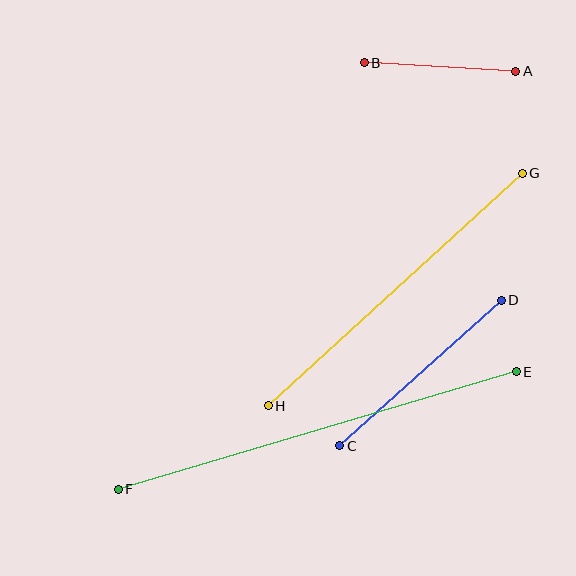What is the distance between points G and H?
The distance is approximately 344 pixels.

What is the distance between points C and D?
The distance is approximately 217 pixels.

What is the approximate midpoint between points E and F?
The midpoint is at approximately (317, 430) pixels.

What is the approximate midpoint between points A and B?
The midpoint is at approximately (440, 67) pixels.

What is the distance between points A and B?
The distance is approximately 152 pixels.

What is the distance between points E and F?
The distance is approximately 415 pixels.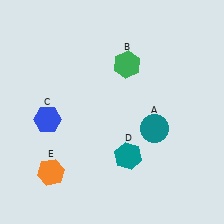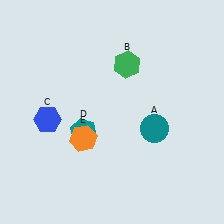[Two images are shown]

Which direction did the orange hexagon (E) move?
The orange hexagon (E) moved up.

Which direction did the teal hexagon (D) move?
The teal hexagon (D) moved left.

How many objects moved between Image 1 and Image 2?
2 objects moved between the two images.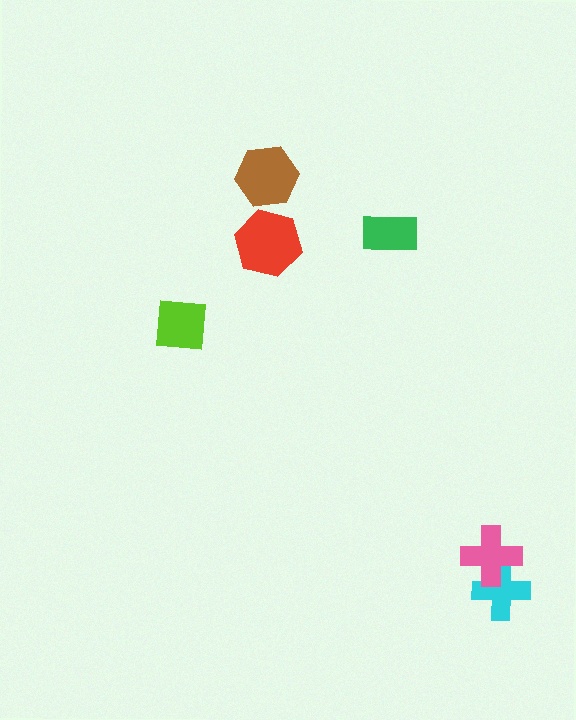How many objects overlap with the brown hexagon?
0 objects overlap with the brown hexagon.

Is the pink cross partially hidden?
No, no other shape covers it.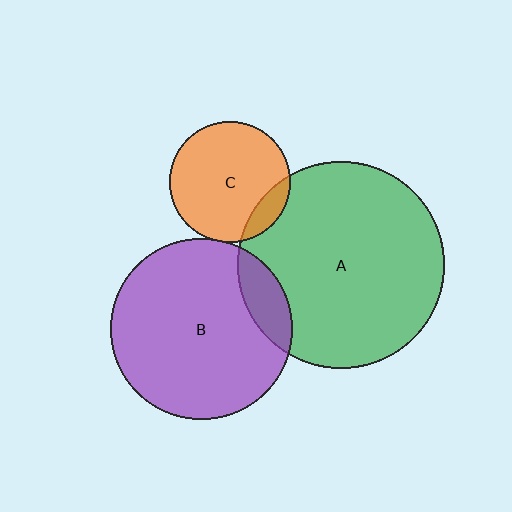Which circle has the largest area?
Circle A (green).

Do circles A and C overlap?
Yes.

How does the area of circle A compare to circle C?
Approximately 2.9 times.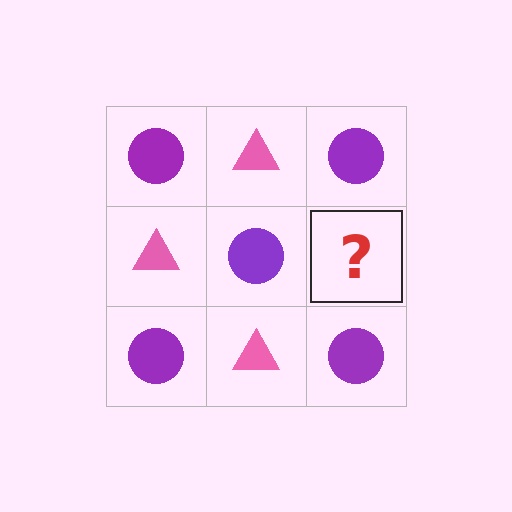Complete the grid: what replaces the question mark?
The question mark should be replaced with a pink triangle.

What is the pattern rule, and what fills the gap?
The rule is that it alternates purple circle and pink triangle in a checkerboard pattern. The gap should be filled with a pink triangle.